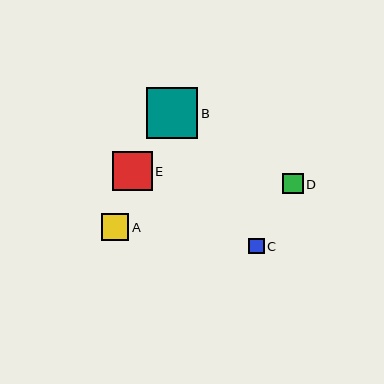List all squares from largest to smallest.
From largest to smallest: B, E, A, D, C.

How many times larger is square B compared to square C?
Square B is approximately 3.2 times the size of square C.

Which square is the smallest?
Square C is the smallest with a size of approximately 16 pixels.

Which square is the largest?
Square B is the largest with a size of approximately 51 pixels.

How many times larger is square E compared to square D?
Square E is approximately 1.9 times the size of square D.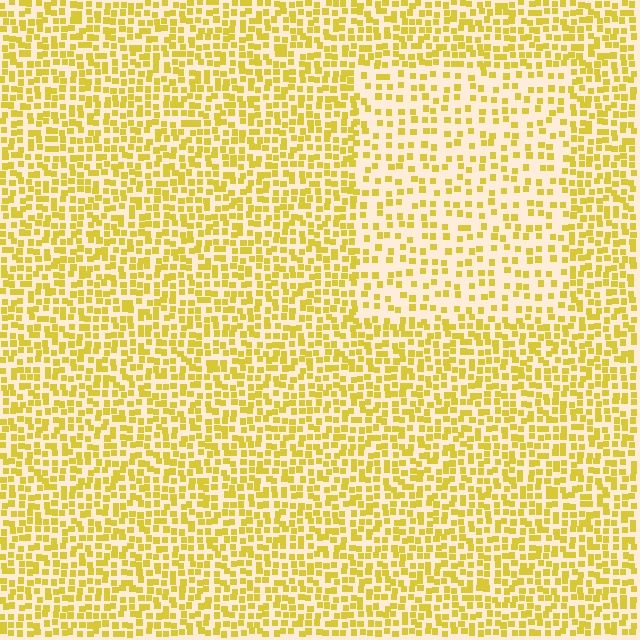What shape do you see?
I see a rectangle.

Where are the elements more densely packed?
The elements are more densely packed outside the rectangle boundary.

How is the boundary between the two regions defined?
The boundary is defined by a change in element density (approximately 1.9x ratio). All elements are the same color, size, and shape.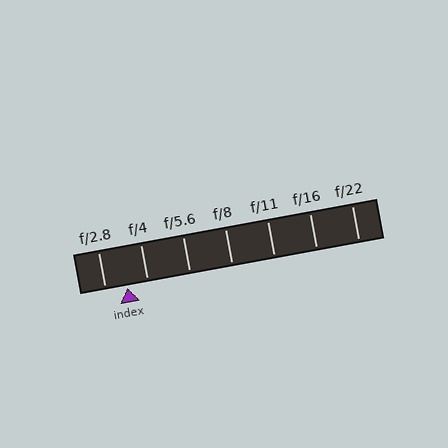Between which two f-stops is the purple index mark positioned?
The index mark is between f/2.8 and f/4.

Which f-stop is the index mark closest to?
The index mark is closest to f/4.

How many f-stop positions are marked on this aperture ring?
There are 7 f-stop positions marked.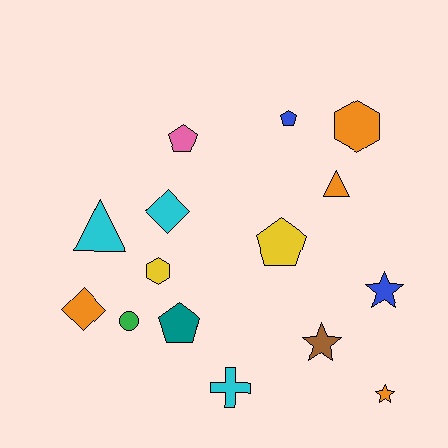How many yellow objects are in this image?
There are 2 yellow objects.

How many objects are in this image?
There are 15 objects.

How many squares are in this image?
There are no squares.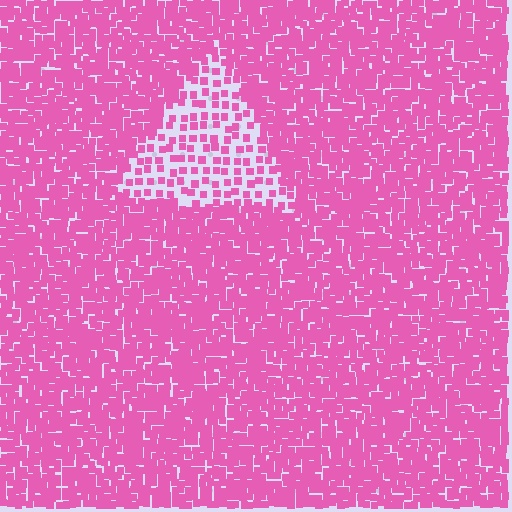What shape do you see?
I see a triangle.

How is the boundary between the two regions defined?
The boundary is defined by a change in element density (approximately 2.6x ratio). All elements are the same color, size, and shape.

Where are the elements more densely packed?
The elements are more densely packed outside the triangle boundary.